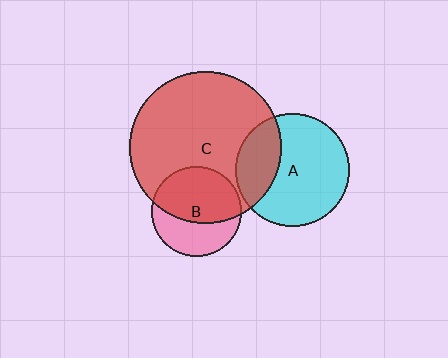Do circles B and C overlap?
Yes.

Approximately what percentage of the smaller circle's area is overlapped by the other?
Approximately 60%.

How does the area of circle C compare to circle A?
Approximately 1.8 times.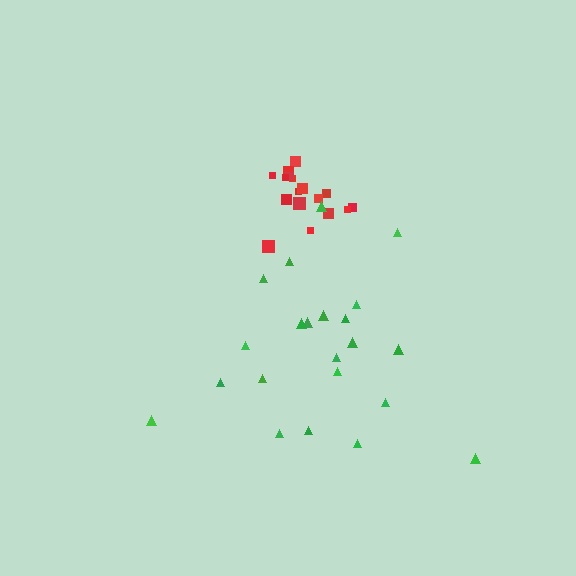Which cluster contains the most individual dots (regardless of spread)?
Green (22).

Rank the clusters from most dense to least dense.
red, green.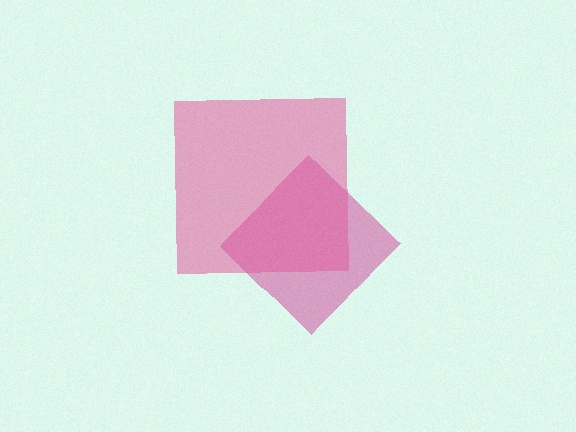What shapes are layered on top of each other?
The layered shapes are: a magenta diamond, a pink square.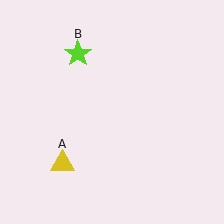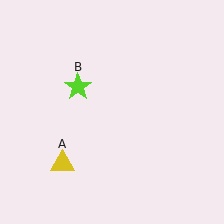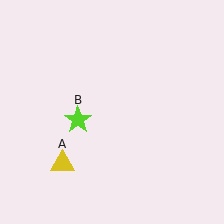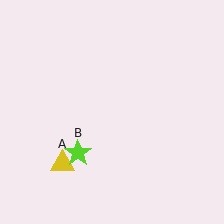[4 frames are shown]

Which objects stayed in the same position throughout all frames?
Yellow triangle (object A) remained stationary.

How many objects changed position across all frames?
1 object changed position: lime star (object B).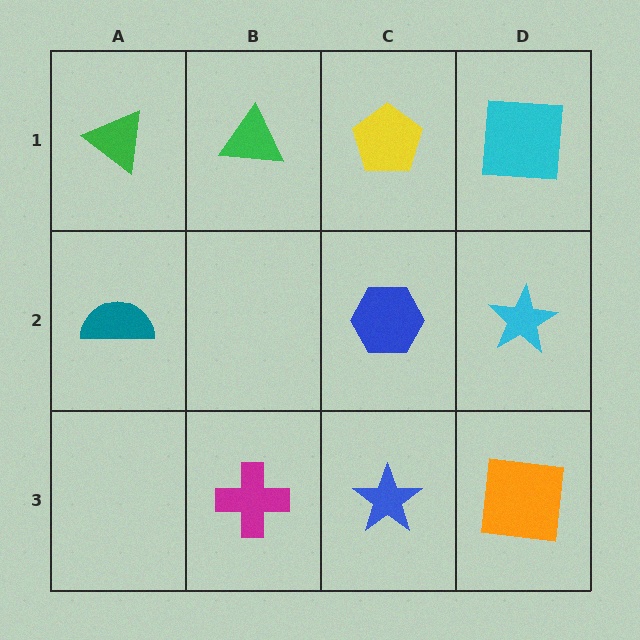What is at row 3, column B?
A magenta cross.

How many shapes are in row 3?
3 shapes.